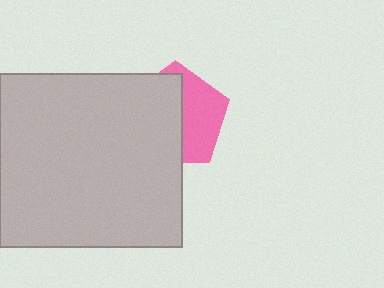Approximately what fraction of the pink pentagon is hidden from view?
Roughly 57% of the pink pentagon is hidden behind the light gray rectangle.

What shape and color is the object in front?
The object in front is a light gray rectangle.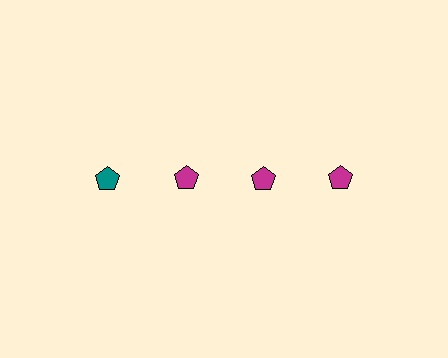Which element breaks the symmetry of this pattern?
The teal pentagon in the top row, leftmost column breaks the symmetry. All other shapes are magenta pentagons.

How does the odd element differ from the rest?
It has a different color: teal instead of magenta.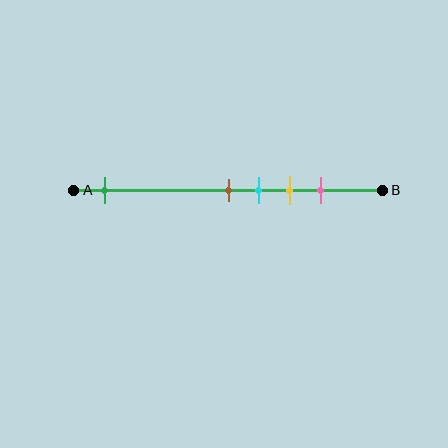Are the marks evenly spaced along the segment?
No, the marks are not evenly spaced.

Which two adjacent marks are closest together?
The brown and cyan marks are the closest adjacent pair.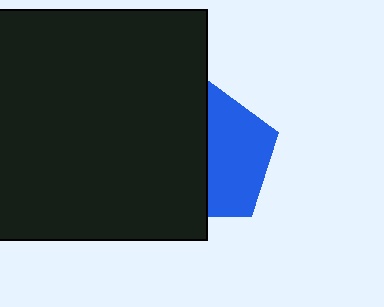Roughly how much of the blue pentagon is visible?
About half of it is visible (roughly 49%).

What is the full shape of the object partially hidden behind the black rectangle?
The partially hidden object is a blue pentagon.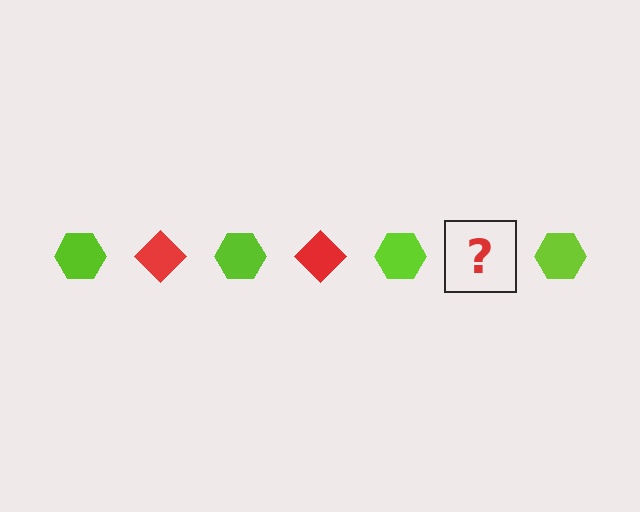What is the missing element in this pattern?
The missing element is a red diamond.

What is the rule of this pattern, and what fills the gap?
The rule is that the pattern alternates between lime hexagon and red diamond. The gap should be filled with a red diamond.